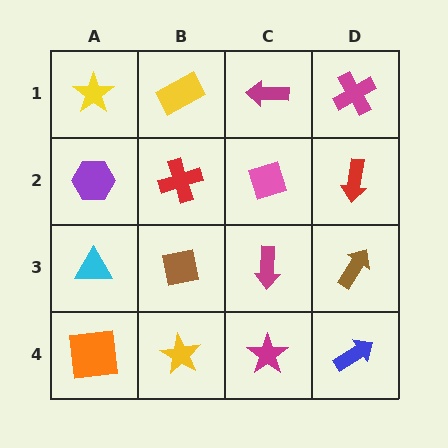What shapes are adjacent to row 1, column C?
A pink diamond (row 2, column C), a yellow rectangle (row 1, column B), a magenta cross (row 1, column D).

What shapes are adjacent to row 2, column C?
A magenta arrow (row 1, column C), a magenta arrow (row 3, column C), a red cross (row 2, column B), a red arrow (row 2, column D).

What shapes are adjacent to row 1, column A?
A purple hexagon (row 2, column A), a yellow rectangle (row 1, column B).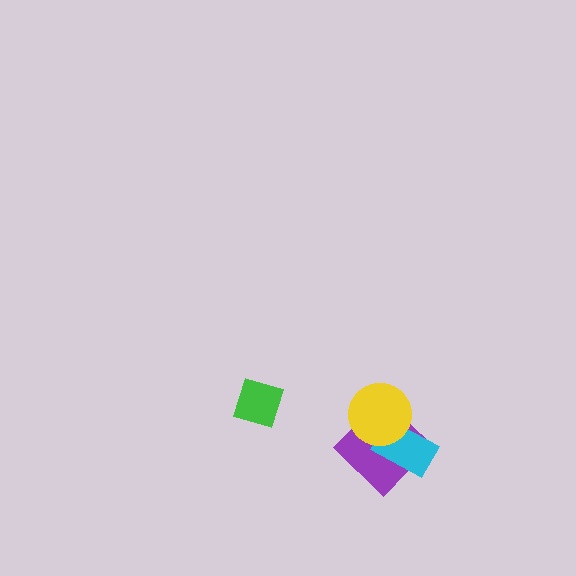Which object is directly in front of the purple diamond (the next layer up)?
The cyan rectangle is directly in front of the purple diamond.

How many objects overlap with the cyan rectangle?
2 objects overlap with the cyan rectangle.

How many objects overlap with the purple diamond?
2 objects overlap with the purple diamond.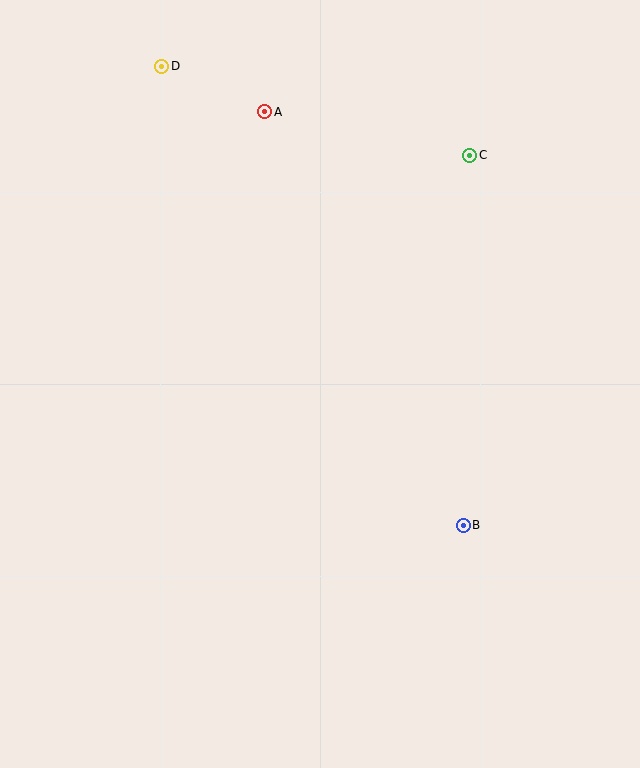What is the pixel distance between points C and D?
The distance between C and D is 321 pixels.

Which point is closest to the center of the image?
Point B at (463, 525) is closest to the center.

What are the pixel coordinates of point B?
Point B is at (463, 525).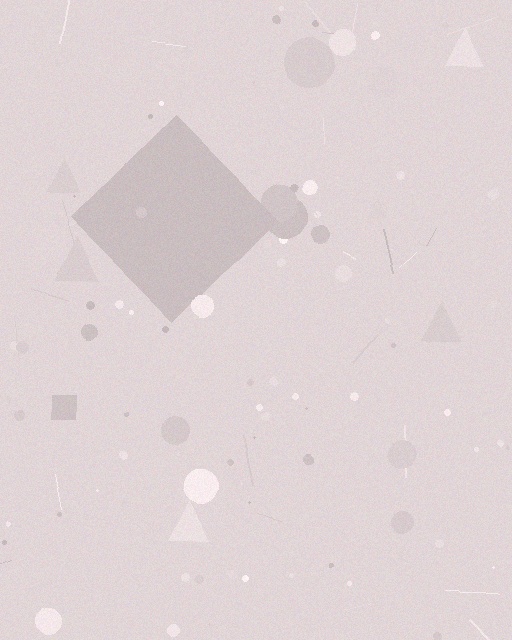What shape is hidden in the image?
A diamond is hidden in the image.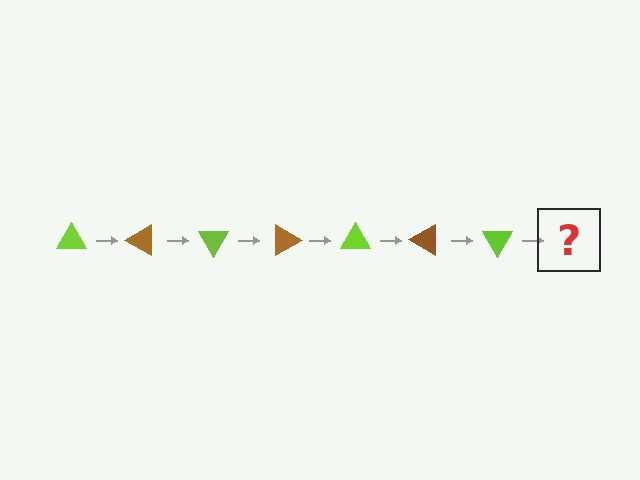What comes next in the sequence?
The next element should be a brown triangle, rotated 210 degrees from the start.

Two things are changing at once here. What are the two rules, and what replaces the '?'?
The two rules are that it rotates 30 degrees each step and the color cycles through lime and brown. The '?' should be a brown triangle, rotated 210 degrees from the start.